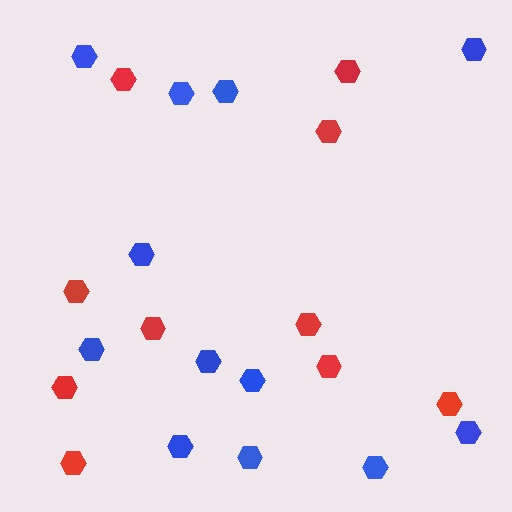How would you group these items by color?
There are 2 groups: one group of blue hexagons (12) and one group of red hexagons (10).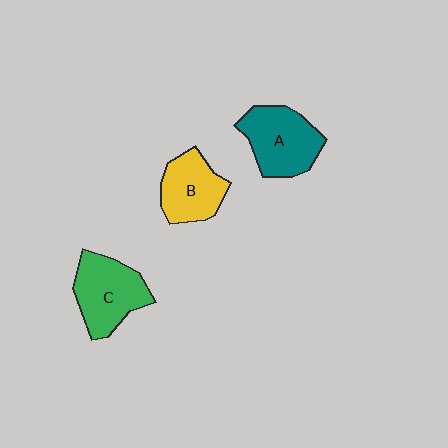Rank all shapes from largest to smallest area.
From largest to smallest: A (teal), C (green), B (yellow).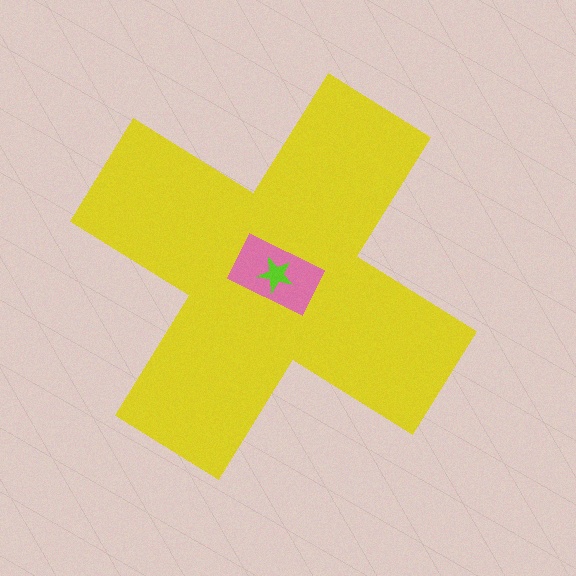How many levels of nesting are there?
3.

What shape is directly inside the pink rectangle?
The lime star.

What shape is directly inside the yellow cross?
The pink rectangle.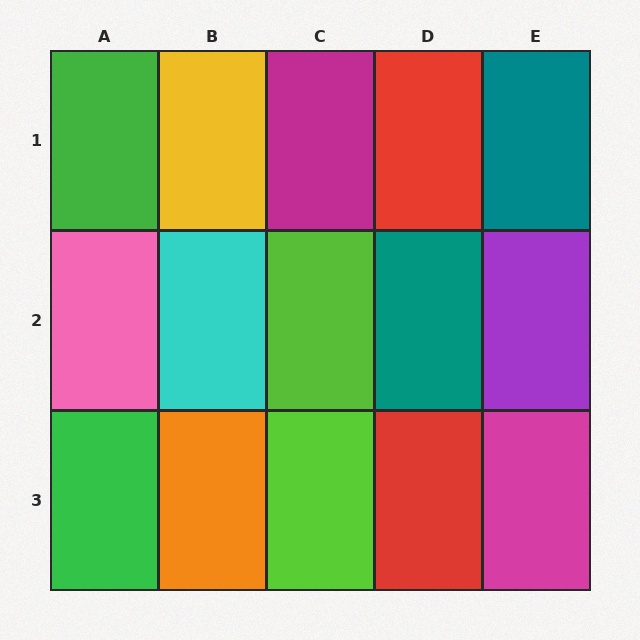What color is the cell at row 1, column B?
Yellow.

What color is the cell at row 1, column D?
Red.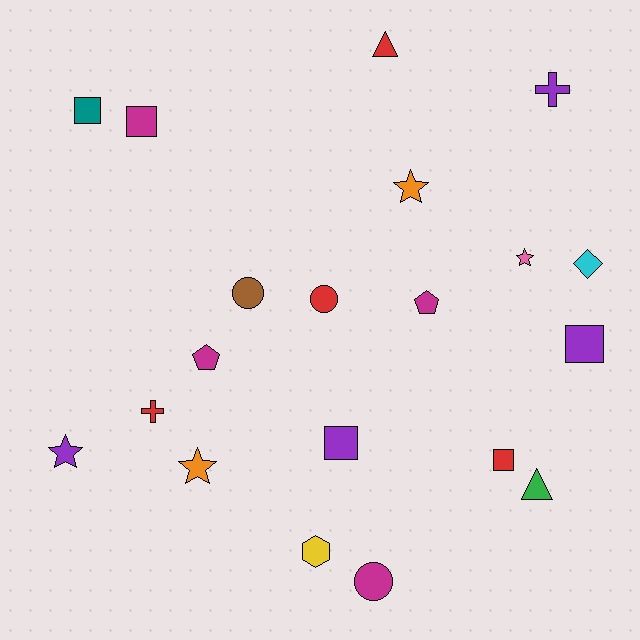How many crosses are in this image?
There are 2 crosses.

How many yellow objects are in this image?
There is 1 yellow object.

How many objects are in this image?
There are 20 objects.